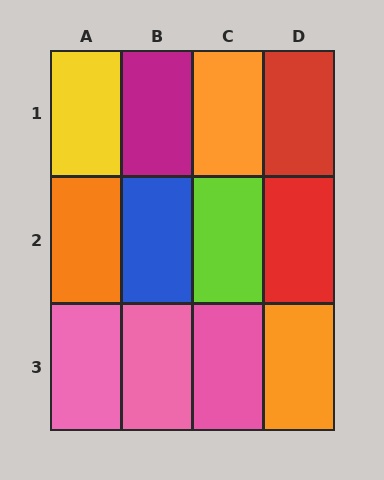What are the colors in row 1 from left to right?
Yellow, magenta, orange, red.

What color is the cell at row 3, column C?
Pink.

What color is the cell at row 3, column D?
Orange.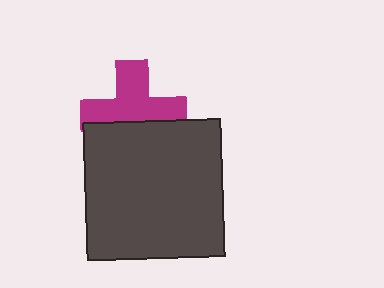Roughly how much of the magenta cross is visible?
About half of it is visible (roughly 64%).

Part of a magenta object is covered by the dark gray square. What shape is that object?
It is a cross.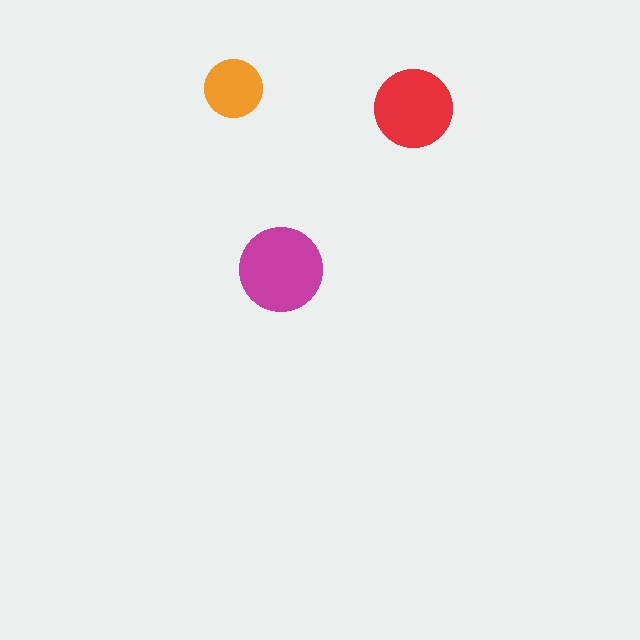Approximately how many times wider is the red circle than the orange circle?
About 1.5 times wider.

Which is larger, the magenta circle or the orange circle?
The magenta one.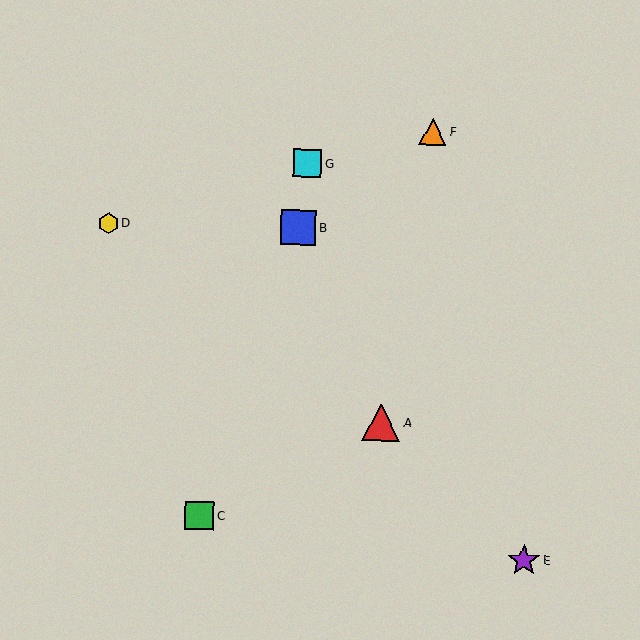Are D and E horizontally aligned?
No, D is at y≈223 and E is at y≈560.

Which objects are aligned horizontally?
Objects B, D are aligned horizontally.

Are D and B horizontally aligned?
Yes, both are at y≈223.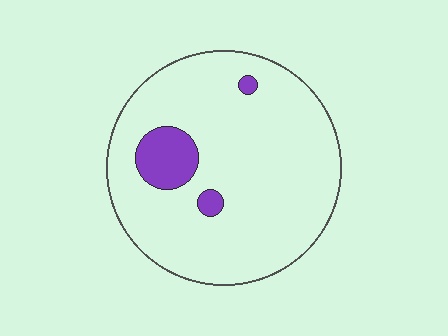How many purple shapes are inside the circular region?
3.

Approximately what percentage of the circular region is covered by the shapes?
Approximately 10%.